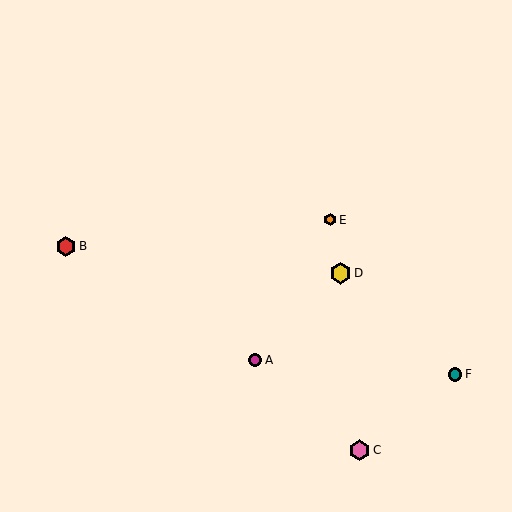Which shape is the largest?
The yellow hexagon (labeled D) is the largest.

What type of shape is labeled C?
Shape C is a pink hexagon.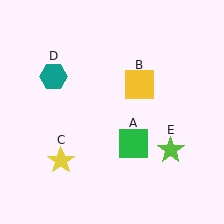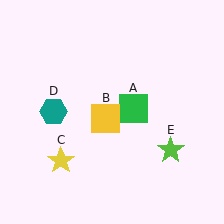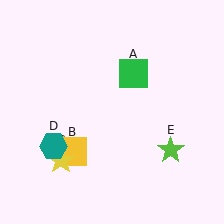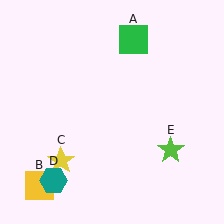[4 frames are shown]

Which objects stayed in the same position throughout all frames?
Yellow star (object C) and lime star (object E) remained stationary.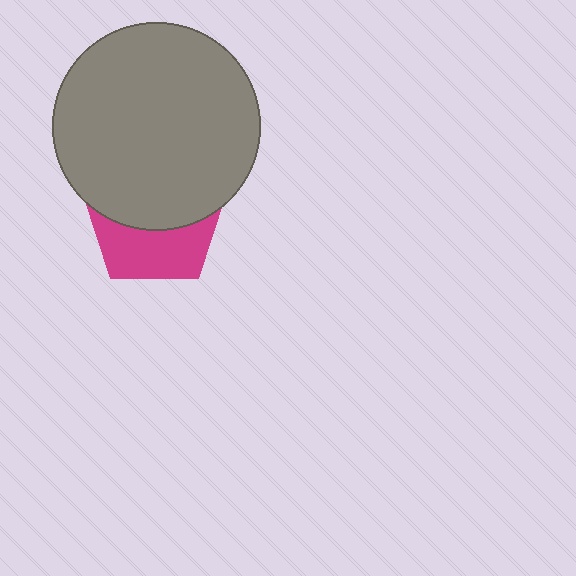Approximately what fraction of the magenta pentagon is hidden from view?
Roughly 56% of the magenta pentagon is hidden behind the gray circle.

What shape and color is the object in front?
The object in front is a gray circle.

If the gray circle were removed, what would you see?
You would see the complete magenta pentagon.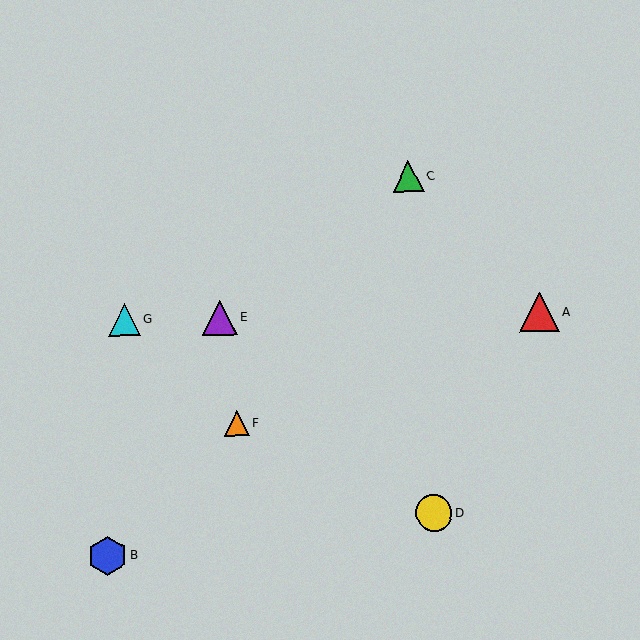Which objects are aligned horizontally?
Objects A, E, G are aligned horizontally.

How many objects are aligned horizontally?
3 objects (A, E, G) are aligned horizontally.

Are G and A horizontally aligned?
Yes, both are at y≈320.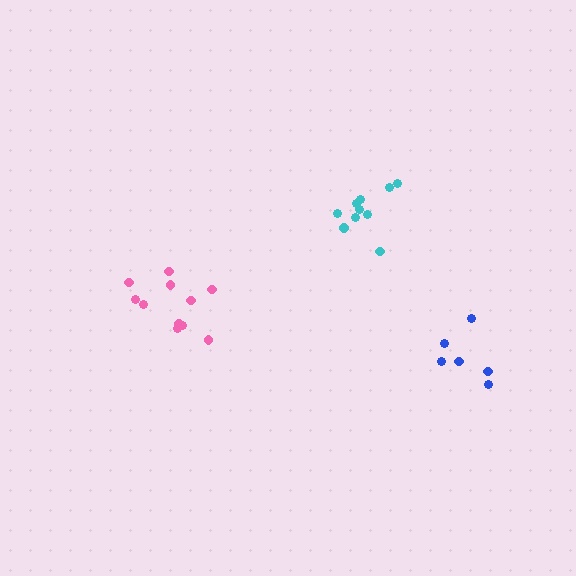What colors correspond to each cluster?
The clusters are colored: cyan, blue, pink.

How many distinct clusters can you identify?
There are 3 distinct clusters.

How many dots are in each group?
Group 1: 10 dots, Group 2: 6 dots, Group 3: 11 dots (27 total).